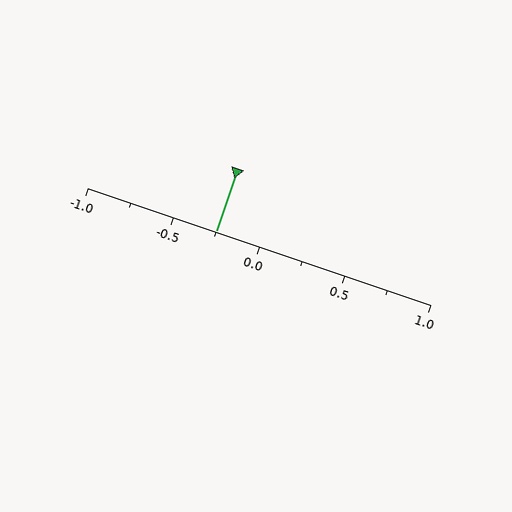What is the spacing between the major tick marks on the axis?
The major ticks are spaced 0.5 apart.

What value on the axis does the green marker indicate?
The marker indicates approximately -0.25.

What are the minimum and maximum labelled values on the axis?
The axis runs from -1.0 to 1.0.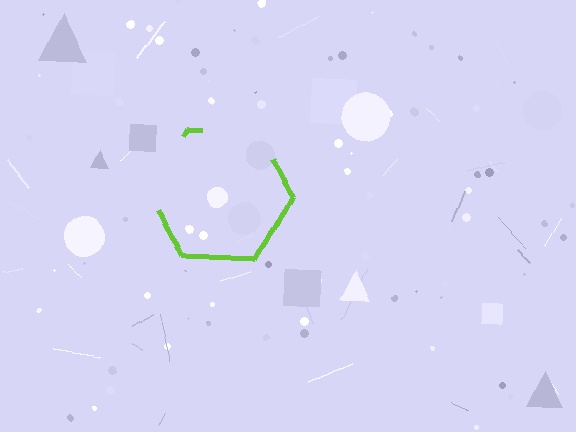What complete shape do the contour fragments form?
The contour fragments form a hexagon.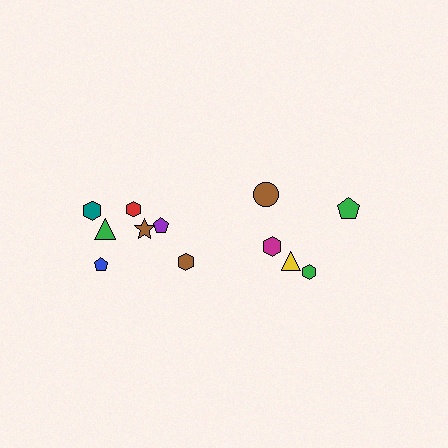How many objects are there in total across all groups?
There are 12 objects.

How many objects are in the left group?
There are 7 objects.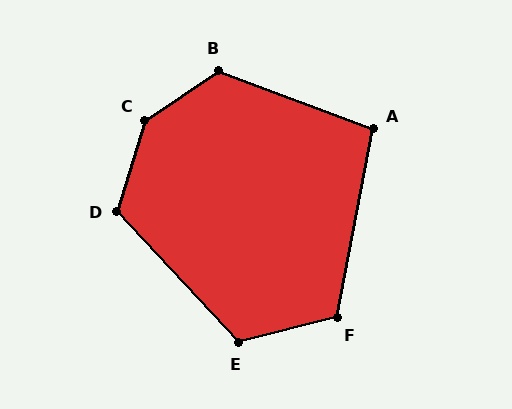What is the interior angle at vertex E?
Approximately 119 degrees (obtuse).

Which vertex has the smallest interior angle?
A, at approximately 100 degrees.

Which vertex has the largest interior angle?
C, at approximately 141 degrees.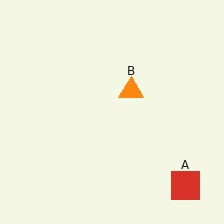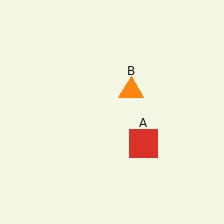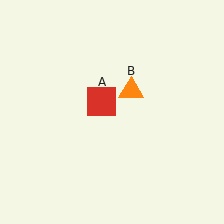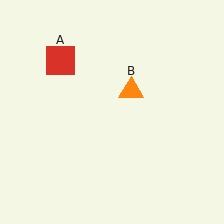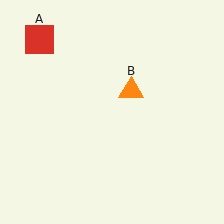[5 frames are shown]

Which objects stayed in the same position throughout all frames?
Orange triangle (object B) remained stationary.